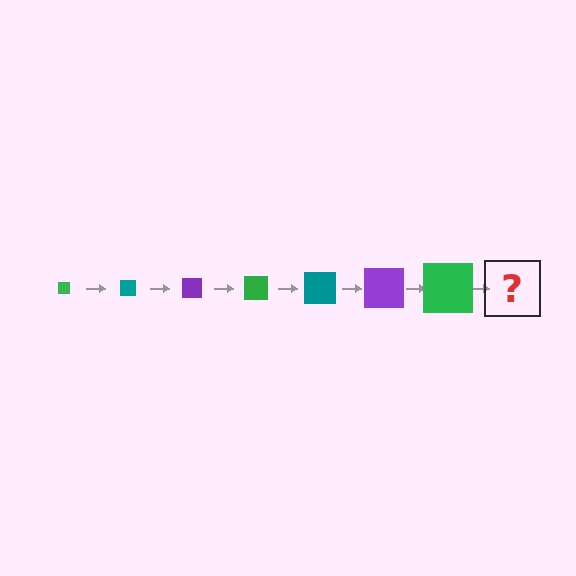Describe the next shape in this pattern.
It should be a teal square, larger than the previous one.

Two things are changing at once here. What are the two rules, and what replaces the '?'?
The two rules are that the square grows larger each step and the color cycles through green, teal, and purple. The '?' should be a teal square, larger than the previous one.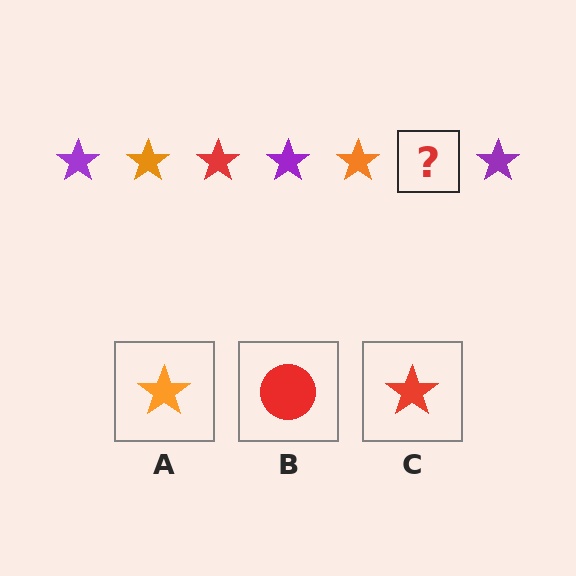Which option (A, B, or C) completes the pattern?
C.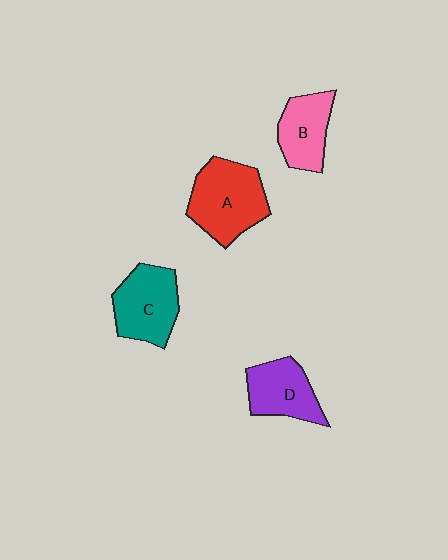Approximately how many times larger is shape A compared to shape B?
Approximately 1.5 times.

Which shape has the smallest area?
Shape B (pink).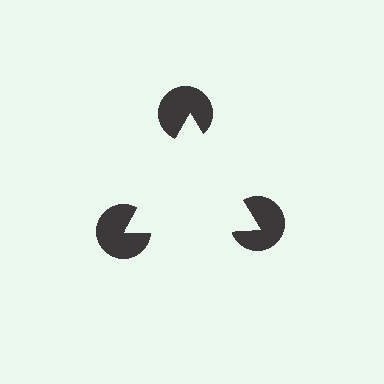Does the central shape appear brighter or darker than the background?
It typically appears slightly brighter than the background, even though no actual brightness change is drawn.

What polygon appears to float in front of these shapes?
An illusory triangle — its edges are inferred from the aligned wedge cuts in the pac-man discs, not physically drawn.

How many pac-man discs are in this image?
There are 3 — one at each vertex of the illusory triangle.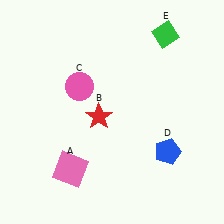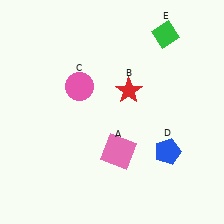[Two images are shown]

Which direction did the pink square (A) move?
The pink square (A) moved right.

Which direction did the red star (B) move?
The red star (B) moved right.